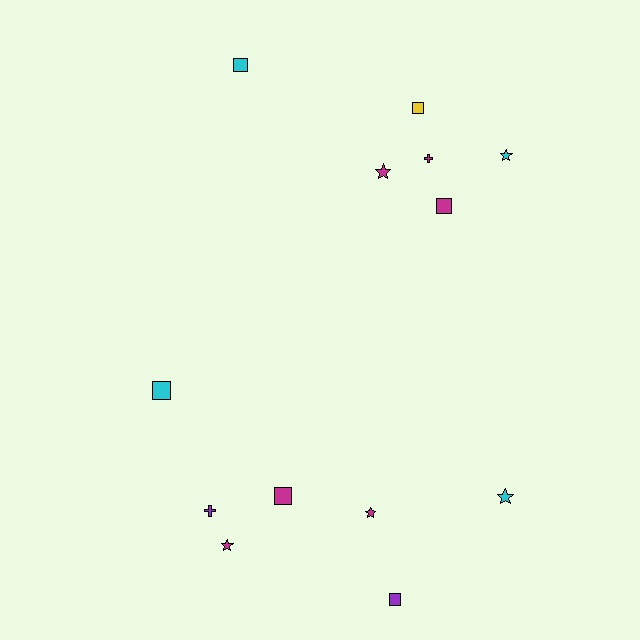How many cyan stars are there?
There are 2 cyan stars.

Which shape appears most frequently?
Square, with 6 objects.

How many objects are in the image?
There are 13 objects.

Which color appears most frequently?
Magenta, with 6 objects.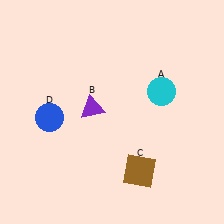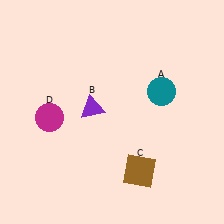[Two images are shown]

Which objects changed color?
A changed from cyan to teal. D changed from blue to magenta.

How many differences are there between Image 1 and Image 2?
There are 2 differences between the two images.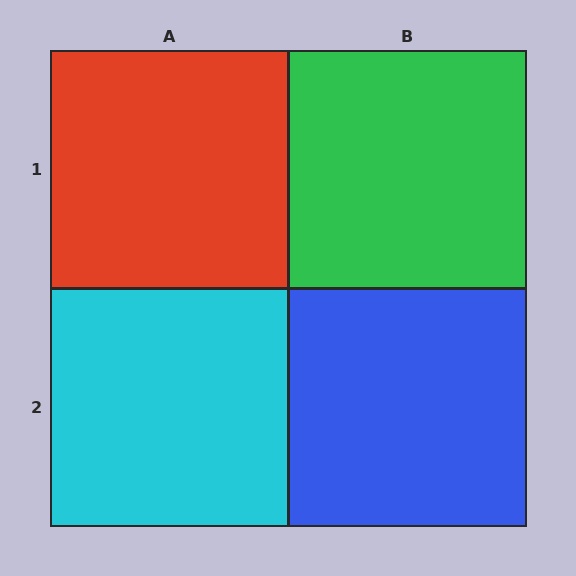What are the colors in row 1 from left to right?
Red, green.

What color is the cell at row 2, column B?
Blue.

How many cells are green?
1 cell is green.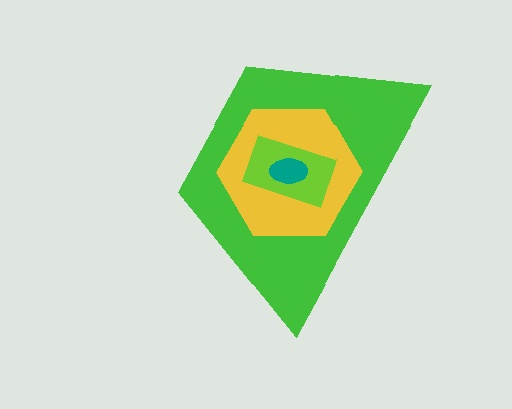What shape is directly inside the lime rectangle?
The teal ellipse.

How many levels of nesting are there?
4.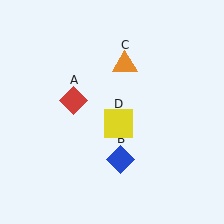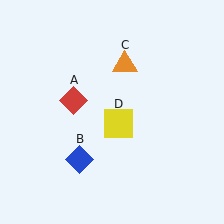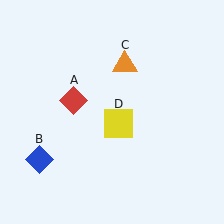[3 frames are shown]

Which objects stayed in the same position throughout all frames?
Red diamond (object A) and orange triangle (object C) and yellow square (object D) remained stationary.